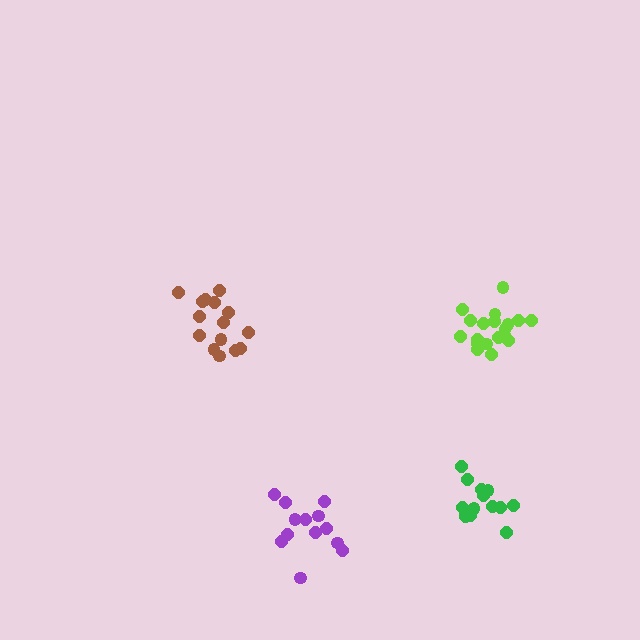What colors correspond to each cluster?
The clusters are colored: green, brown, purple, lime.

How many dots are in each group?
Group 1: 14 dots, Group 2: 15 dots, Group 3: 13 dots, Group 4: 19 dots (61 total).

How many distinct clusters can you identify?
There are 4 distinct clusters.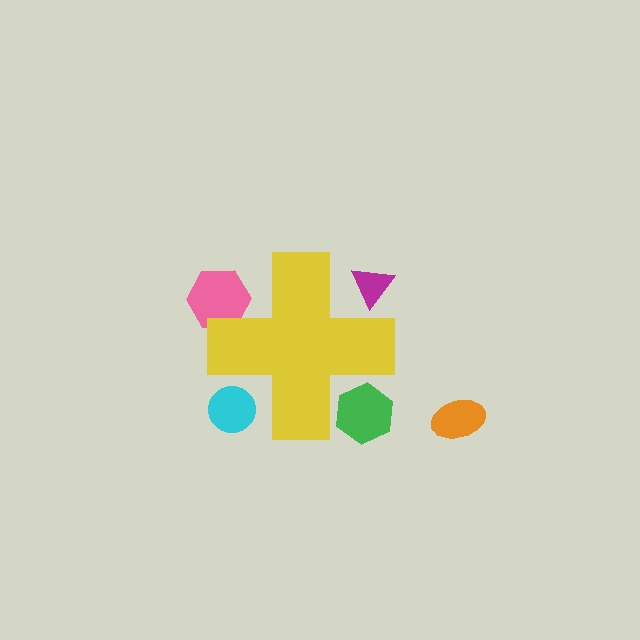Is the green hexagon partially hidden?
Yes, the green hexagon is partially hidden behind the yellow cross.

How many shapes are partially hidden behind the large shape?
4 shapes are partially hidden.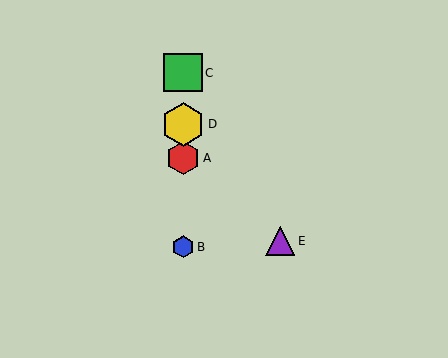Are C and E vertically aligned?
No, C is at x≈183 and E is at x≈280.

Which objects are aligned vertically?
Objects A, B, C, D are aligned vertically.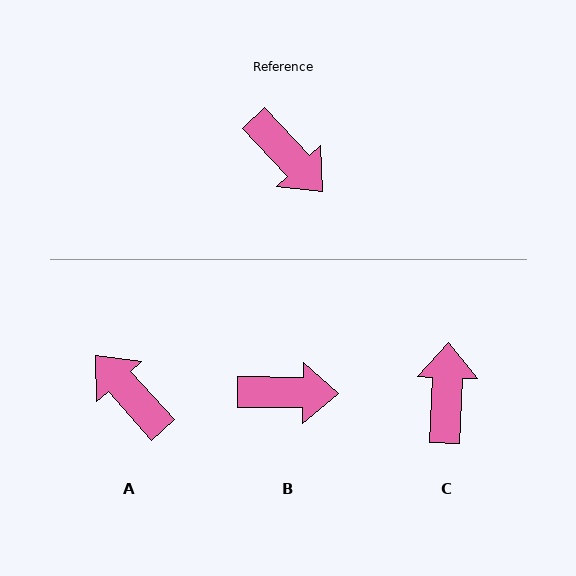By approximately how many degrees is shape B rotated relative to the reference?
Approximately 46 degrees counter-clockwise.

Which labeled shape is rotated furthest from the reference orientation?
A, about 179 degrees away.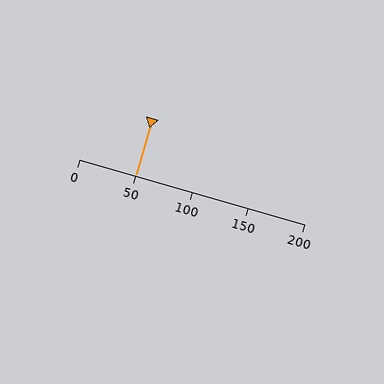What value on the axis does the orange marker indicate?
The marker indicates approximately 50.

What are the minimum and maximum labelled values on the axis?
The axis runs from 0 to 200.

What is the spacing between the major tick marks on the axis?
The major ticks are spaced 50 apart.